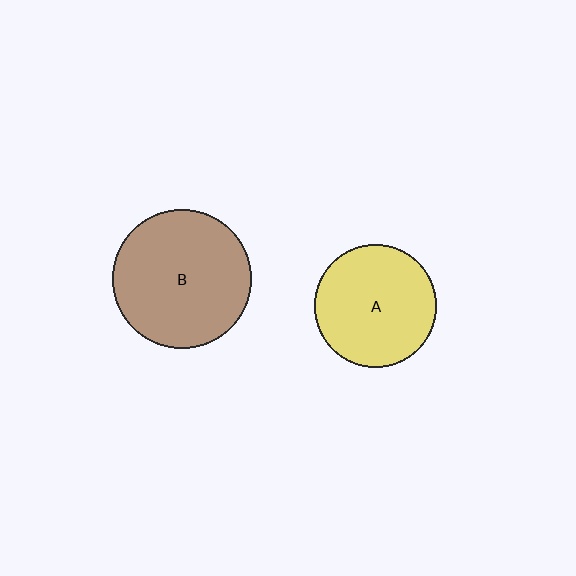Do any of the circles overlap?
No, none of the circles overlap.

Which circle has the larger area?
Circle B (brown).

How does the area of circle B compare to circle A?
Approximately 1.3 times.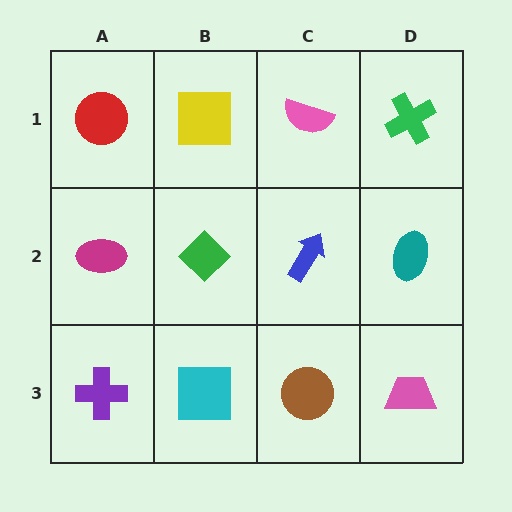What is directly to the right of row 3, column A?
A cyan square.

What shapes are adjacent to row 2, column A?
A red circle (row 1, column A), a purple cross (row 3, column A), a green diamond (row 2, column B).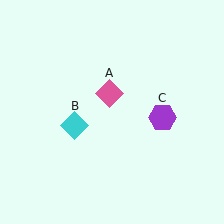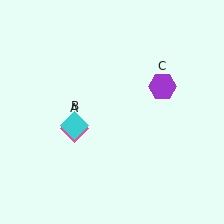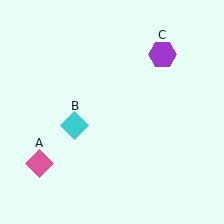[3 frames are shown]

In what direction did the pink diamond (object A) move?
The pink diamond (object A) moved down and to the left.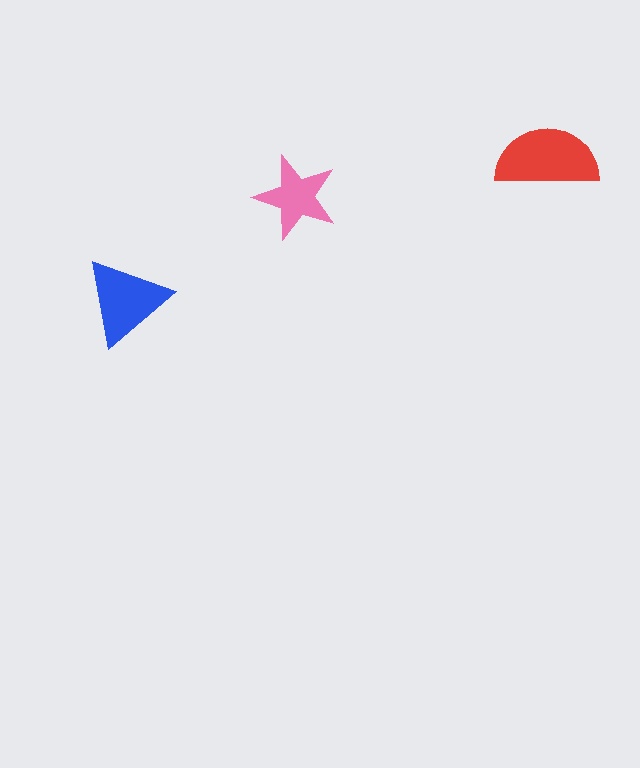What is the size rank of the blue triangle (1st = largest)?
2nd.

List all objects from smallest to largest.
The pink star, the blue triangle, the red semicircle.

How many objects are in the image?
There are 3 objects in the image.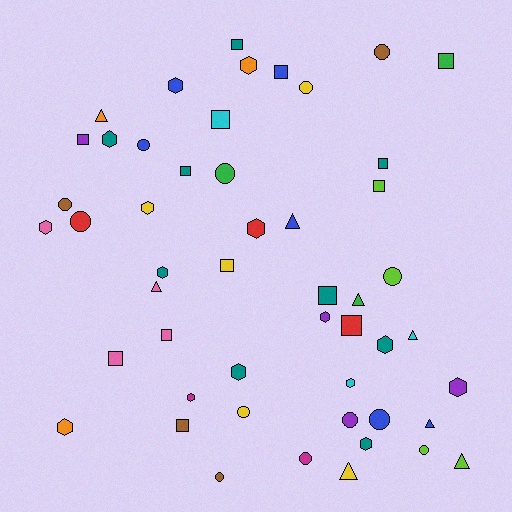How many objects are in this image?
There are 50 objects.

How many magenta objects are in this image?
There are 2 magenta objects.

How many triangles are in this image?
There are 8 triangles.